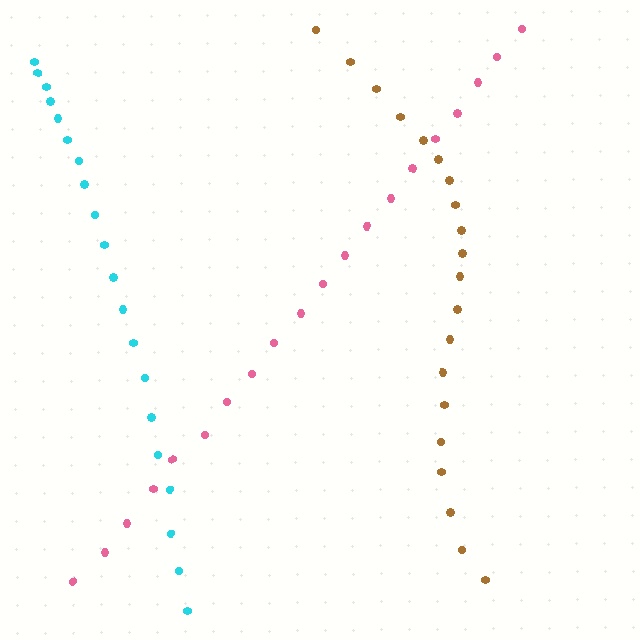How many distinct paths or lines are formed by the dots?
There are 3 distinct paths.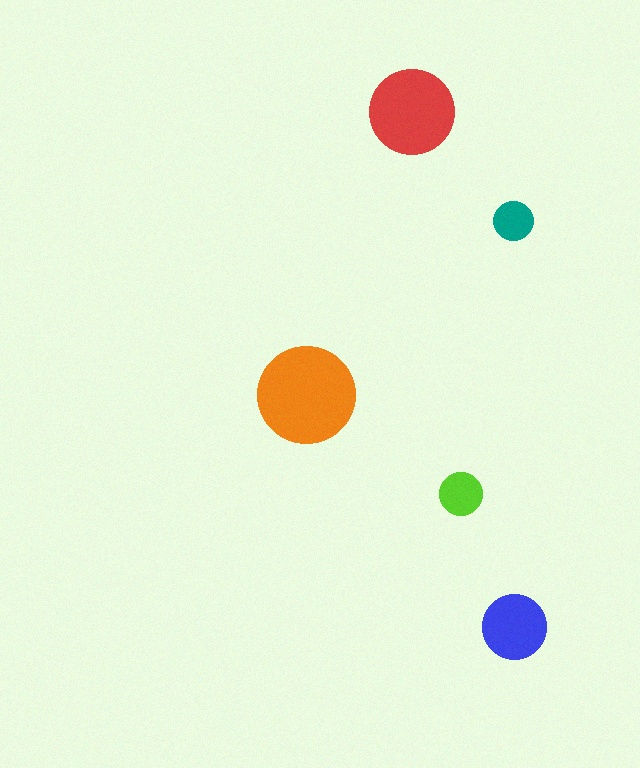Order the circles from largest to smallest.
the orange one, the red one, the blue one, the lime one, the teal one.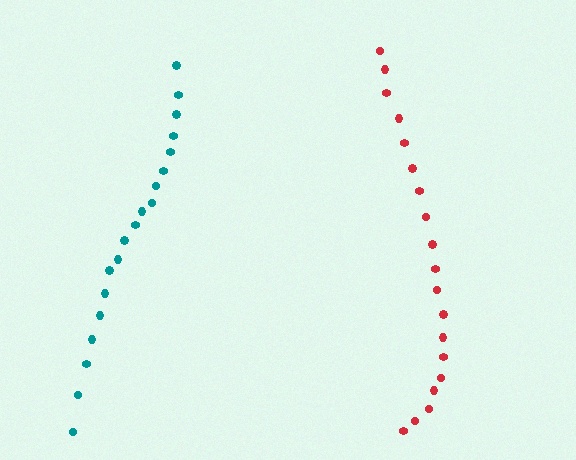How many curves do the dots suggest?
There are 2 distinct paths.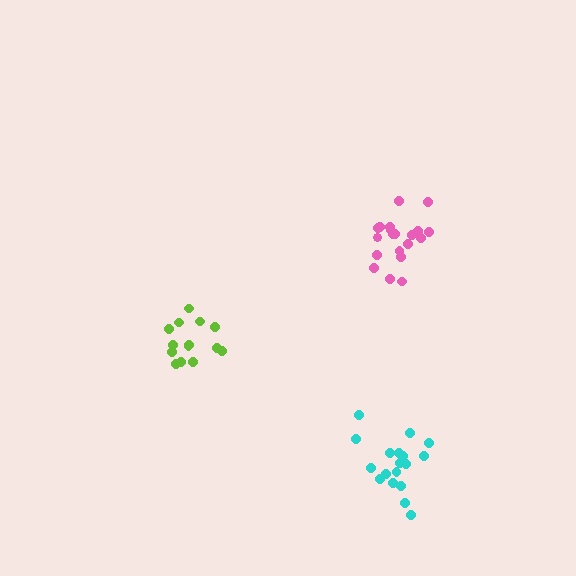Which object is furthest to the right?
The pink cluster is rightmost.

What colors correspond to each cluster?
The clusters are colored: lime, pink, cyan.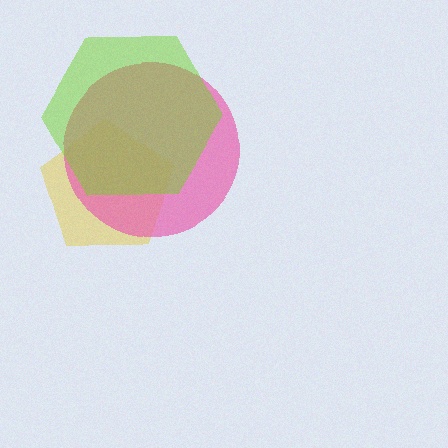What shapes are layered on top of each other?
The layered shapes are: a yellow pentagon, a pink circle, a lime hexagon.